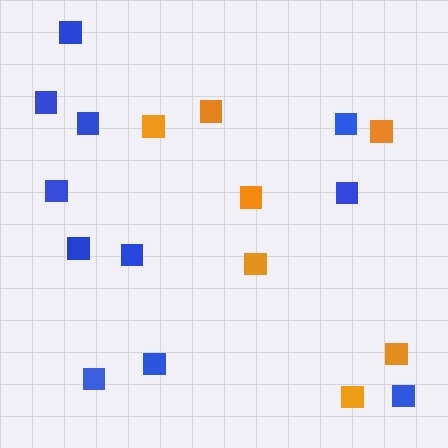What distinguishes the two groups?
There are 2 groups: one group of blue squares (11) and one group of orange squares (7).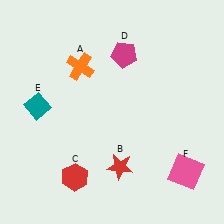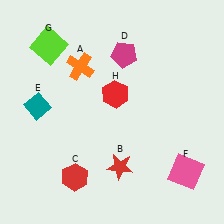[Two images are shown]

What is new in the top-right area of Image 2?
A red hexagon (H) was added in the top-right area of Image 2.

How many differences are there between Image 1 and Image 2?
There are 2 differences between the two images.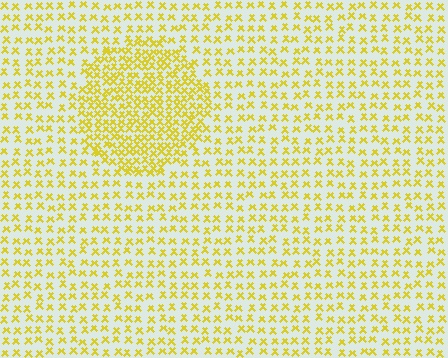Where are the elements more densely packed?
The elements are more densely packed inside the circle boundary.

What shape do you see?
I see a circle.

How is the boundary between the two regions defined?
The boundary is defined by a change in element density (approximately 2.0x ratio). All elements are the same color, size, and shape.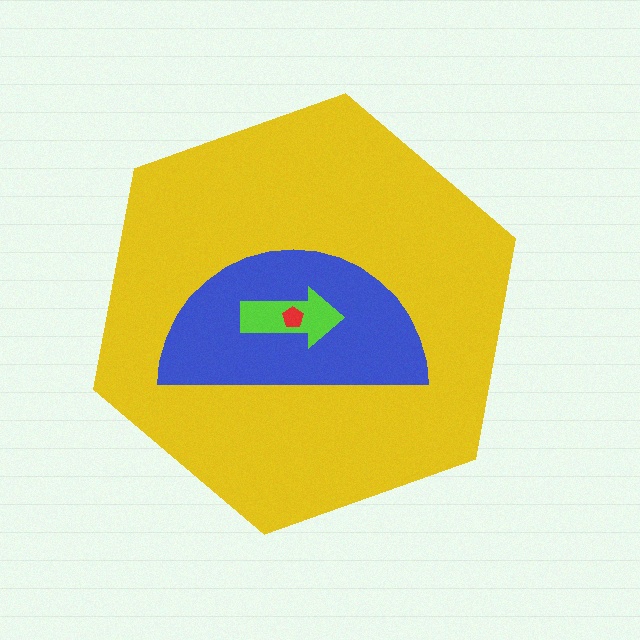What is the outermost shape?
The yellow hexagon.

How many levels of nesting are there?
4.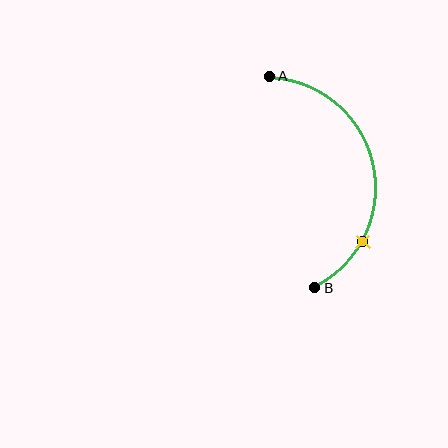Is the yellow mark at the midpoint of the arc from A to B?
No. The yellow mark lies on the arc but is closer to endpoint B. The arc midpoint would be at the point on the curve equidistant along the arc from both A and B.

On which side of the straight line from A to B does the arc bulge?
The arc bulges to the right of the straight line connecting A and B.